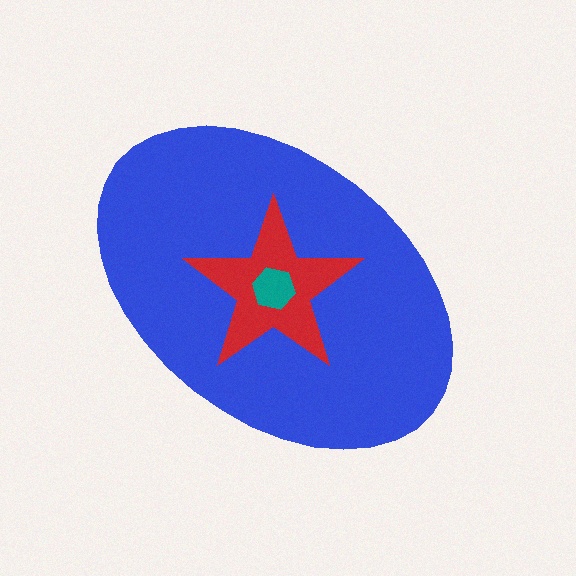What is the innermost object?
The teal hexagon.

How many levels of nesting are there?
3.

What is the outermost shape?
The blue ellipse.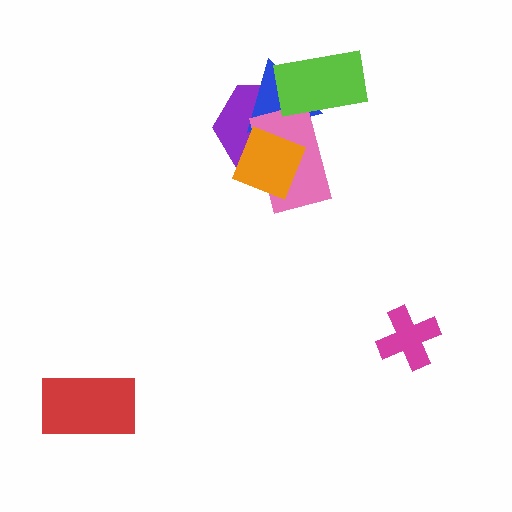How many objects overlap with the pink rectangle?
4 objects overlap with the pink rectangle.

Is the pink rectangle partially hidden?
Yes, it is partially covered by another shape.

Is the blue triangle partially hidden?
Yes, it is partially covered by another shape.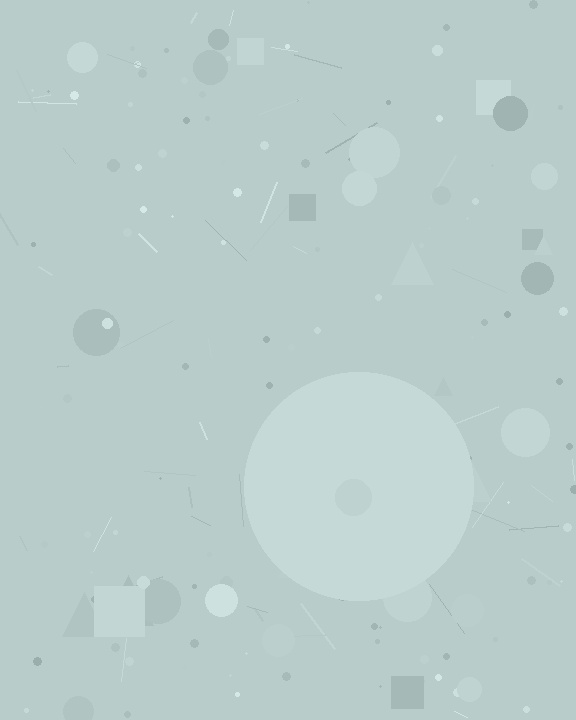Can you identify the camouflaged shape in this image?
The camouflaged shape is a circle.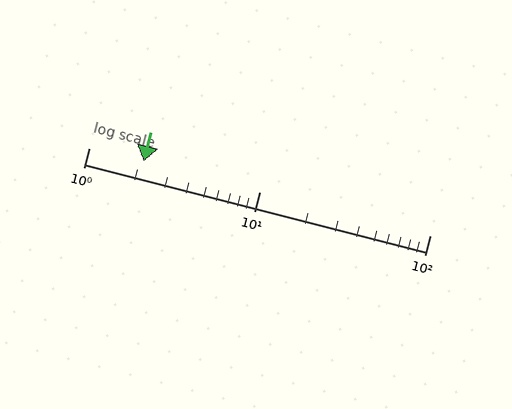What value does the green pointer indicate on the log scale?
The pointer indicates approximately 2.1.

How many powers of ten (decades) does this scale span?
The scale spans 2 decades, from 1 to 100.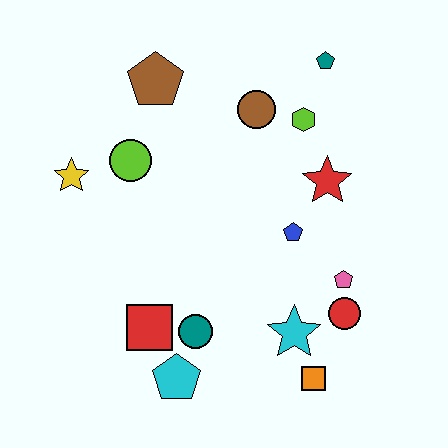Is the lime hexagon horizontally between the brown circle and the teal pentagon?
Yes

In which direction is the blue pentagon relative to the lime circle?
The blue pentagon is to the right of the lime circle.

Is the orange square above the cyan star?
No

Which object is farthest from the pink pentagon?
The yellow star is farthest from the pink pentagon.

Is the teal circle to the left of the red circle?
Yes